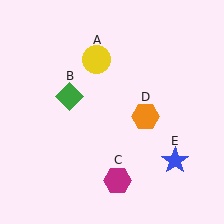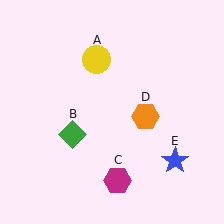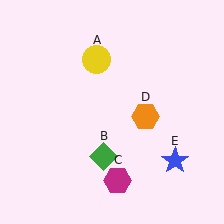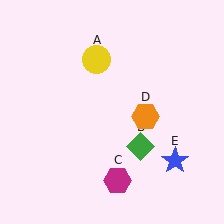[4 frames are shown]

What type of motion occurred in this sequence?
The green diamond (object B) rotated counterclockwise around the center of the scene.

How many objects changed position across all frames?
1 object changed position: green diamond (object B).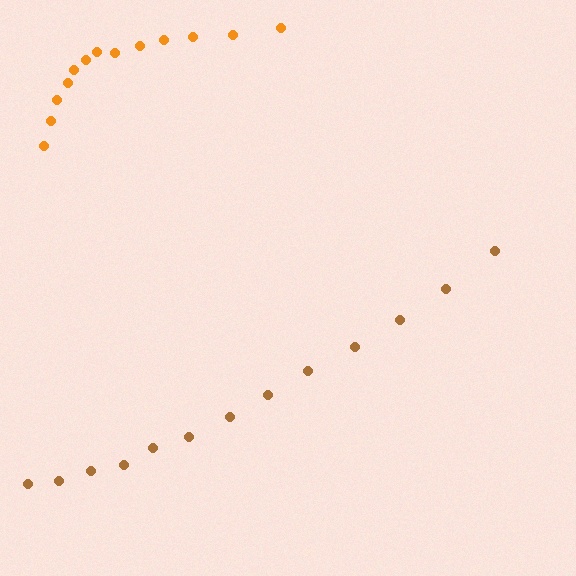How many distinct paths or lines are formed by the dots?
There are 2 distinct paths.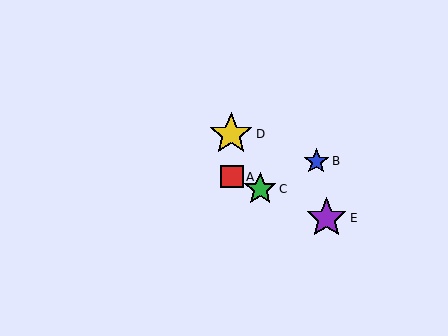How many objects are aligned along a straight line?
3 objects (A, C, E) are aligned along a straight line.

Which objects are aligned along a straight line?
Objects A, C, E are aligned along a straight line.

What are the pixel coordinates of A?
Object A is at (232, 177).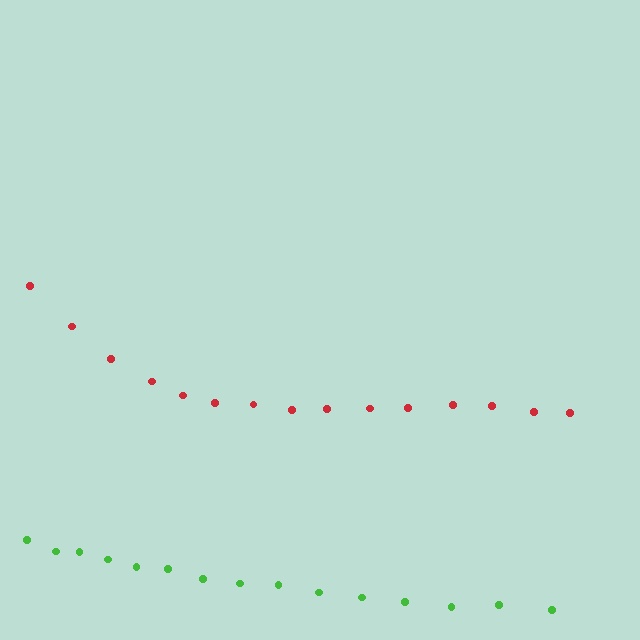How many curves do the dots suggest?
There are 2 distinct paths.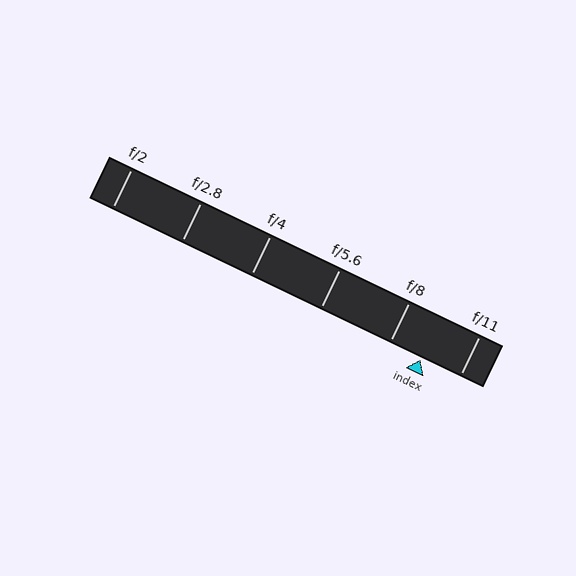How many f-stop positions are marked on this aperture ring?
There are 6 f-stop positions marked.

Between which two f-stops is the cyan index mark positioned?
The index mark is between f/8 and f/11.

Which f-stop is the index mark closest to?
The index mark is closest to f/8.